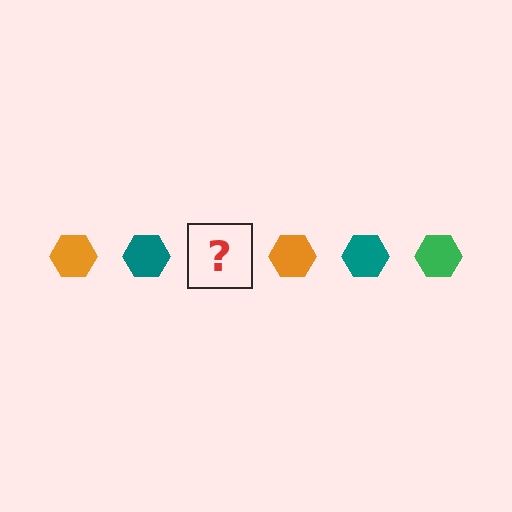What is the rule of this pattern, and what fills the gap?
The rule is that the pattern cycles through orange, teal, green hexagons. The gap should be filled with a green hexagon.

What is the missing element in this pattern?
The missing element is a green hexagon.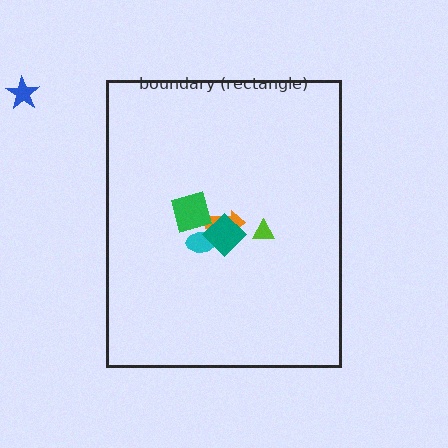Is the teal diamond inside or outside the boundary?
Inside.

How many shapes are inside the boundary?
5 inside, 1 outside.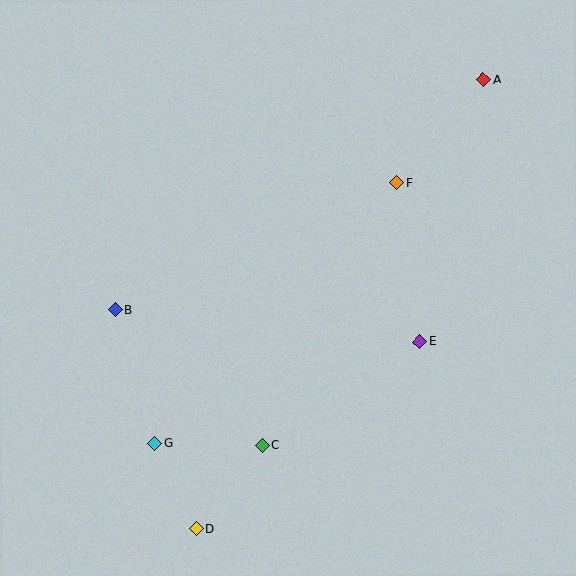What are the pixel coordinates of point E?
Point E is at (419, 342).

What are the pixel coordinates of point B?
Point B is at (115, 310).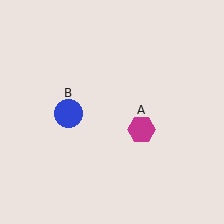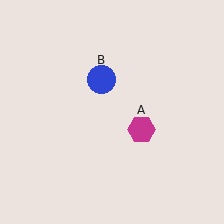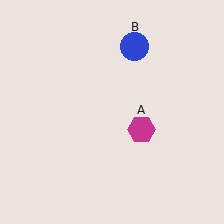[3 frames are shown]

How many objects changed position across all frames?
1 object changed position: blue circle (object B).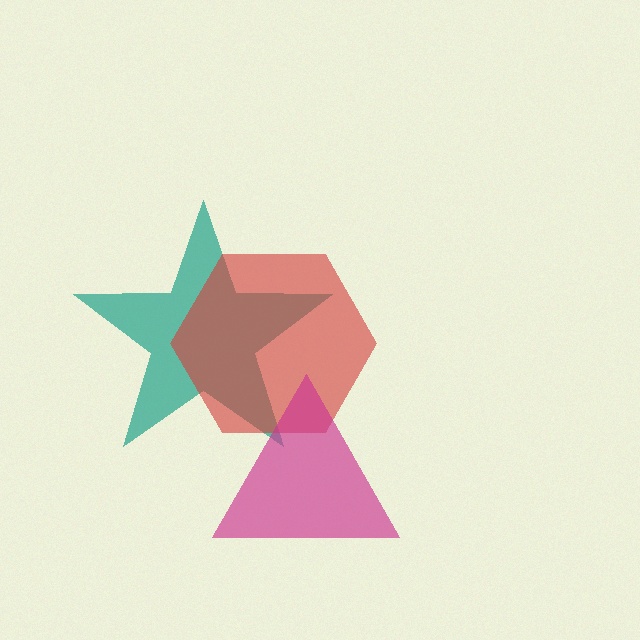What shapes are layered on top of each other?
The layered shapes are: a teal star, a red hexagon, a magenta triangle.